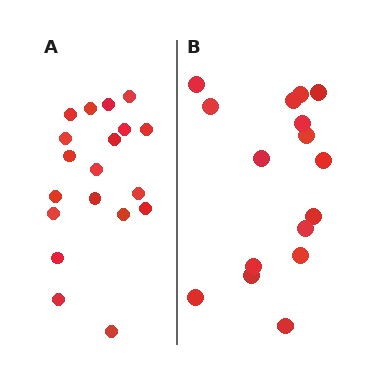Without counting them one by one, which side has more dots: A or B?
Region A (the left region) has more dots.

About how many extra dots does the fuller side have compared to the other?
Region A has just a few more — roughly 2 or 3 more dots than region B.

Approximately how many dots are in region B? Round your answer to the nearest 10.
About 20 dots. (The exact count is 16, which rounds to 20.)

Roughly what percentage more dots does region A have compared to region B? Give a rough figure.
About 20% more.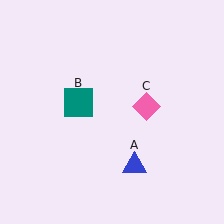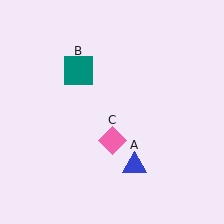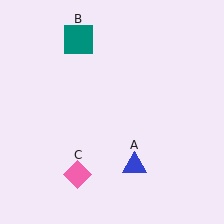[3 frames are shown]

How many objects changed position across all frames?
2 objects changed position: teal square (object B), pink diamond (object C).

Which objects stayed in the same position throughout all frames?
Blue triangle (object A) remained stationary.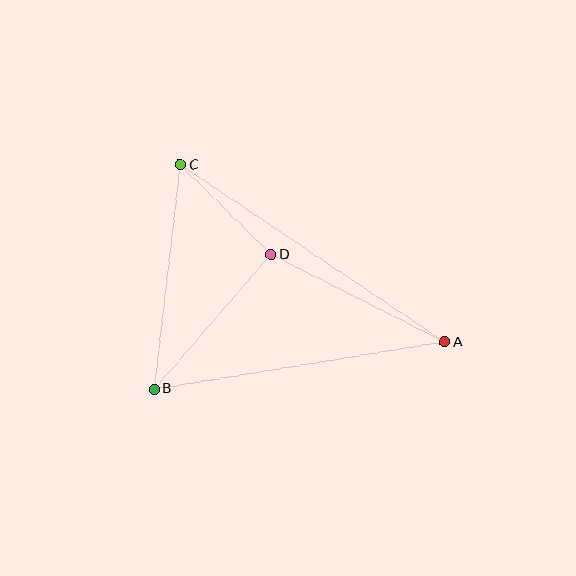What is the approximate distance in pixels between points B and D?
The distance between B and D is approximately 178 pixels.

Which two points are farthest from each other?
Points A and C are farthest from each other.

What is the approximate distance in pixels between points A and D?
The distance between A and D is approximately 194 pixels.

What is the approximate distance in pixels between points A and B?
The distance between A and B is approximately 295 pixels.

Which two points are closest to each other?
Points C and D are closest to each other.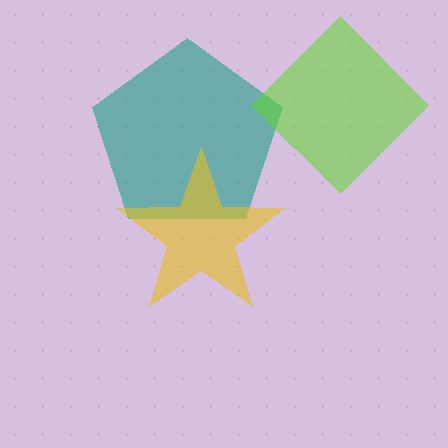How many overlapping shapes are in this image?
There are 3 overlapping shapes in the image.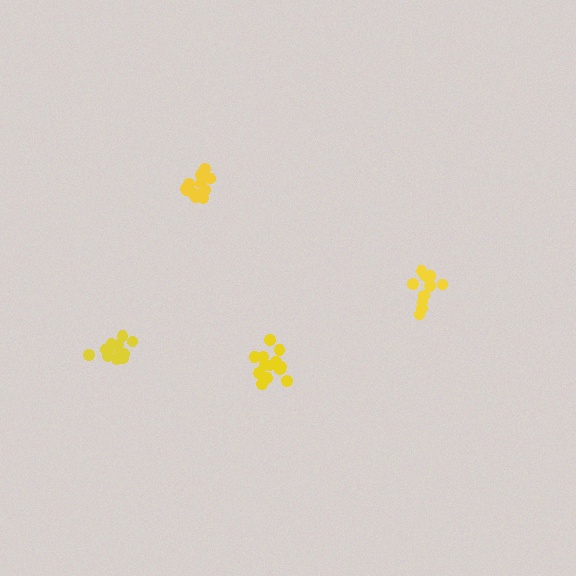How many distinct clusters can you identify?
There are 4 distinct clusters.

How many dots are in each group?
Group 1: 10 dots, Group 2: 12 dots, Group 3: 13 dots, Group 4: 12 dots (47 total).